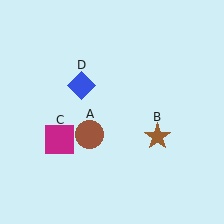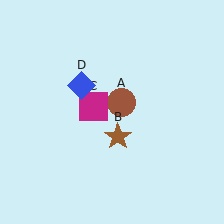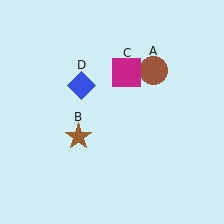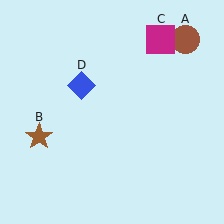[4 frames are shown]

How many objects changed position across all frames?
3 objects changed position: brown circle (object A), brown star (object B), magenta square (object C).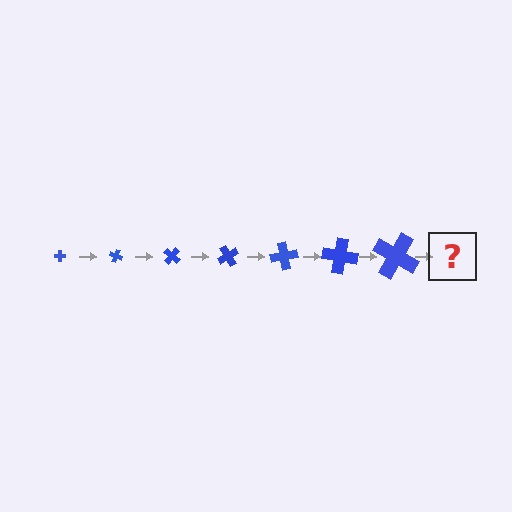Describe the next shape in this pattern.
It should be a cross, larger than the previous one and rotated 140 degrees from the start.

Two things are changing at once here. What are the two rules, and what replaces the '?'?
The two rules are that the cross grows larger each step and it rotates 20 degrees each step. The '?' should be a cross, larger than the previous one and rotated 140 degrees from the start.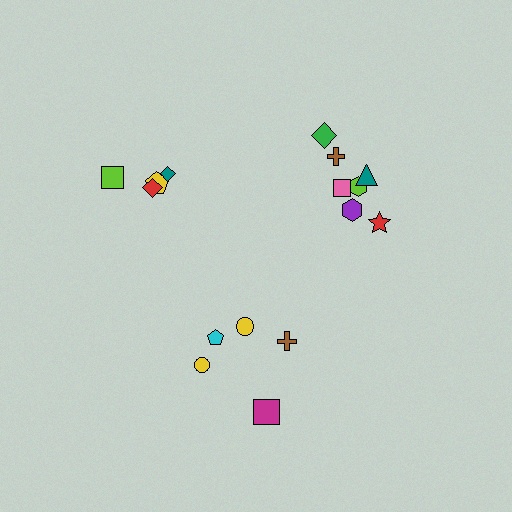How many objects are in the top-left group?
There are 4 objects.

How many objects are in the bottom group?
There are 5 objects.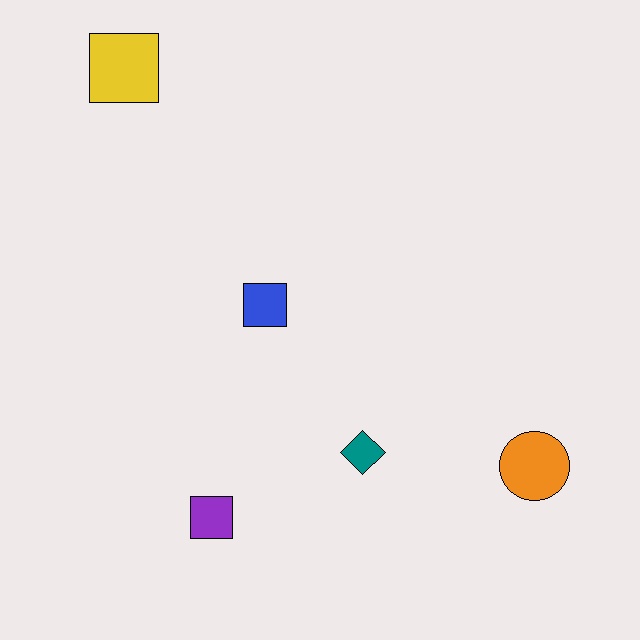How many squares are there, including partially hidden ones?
There are 3 squares.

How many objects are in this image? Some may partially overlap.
There are 5 objects.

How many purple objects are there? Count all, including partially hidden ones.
There is 1 purple object.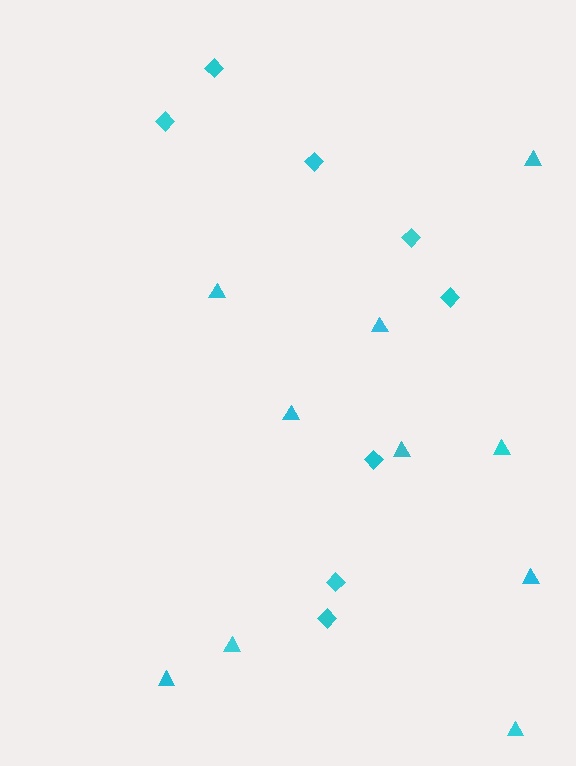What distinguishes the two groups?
There are 2 groups: one group of diamonds (8) and one group of triangles (10).